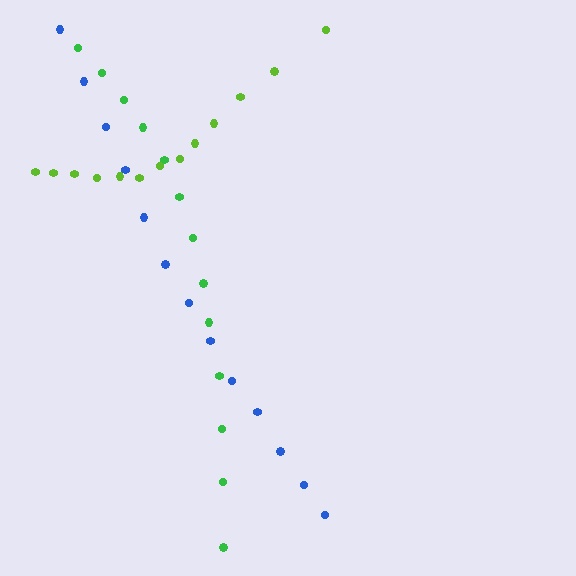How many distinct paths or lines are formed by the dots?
There are 3 distinct paths.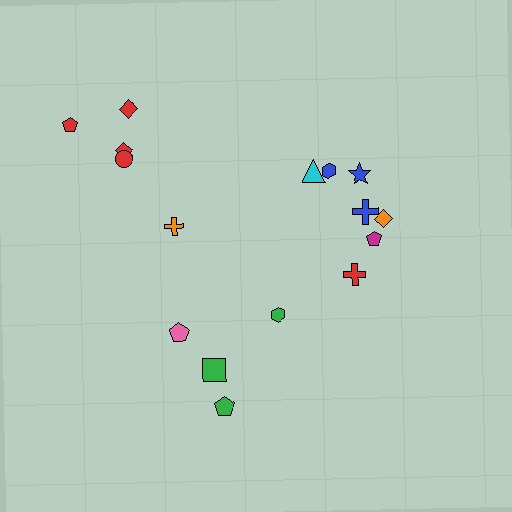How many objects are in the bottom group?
There are 4 objects.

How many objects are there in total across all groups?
There are 16 objects.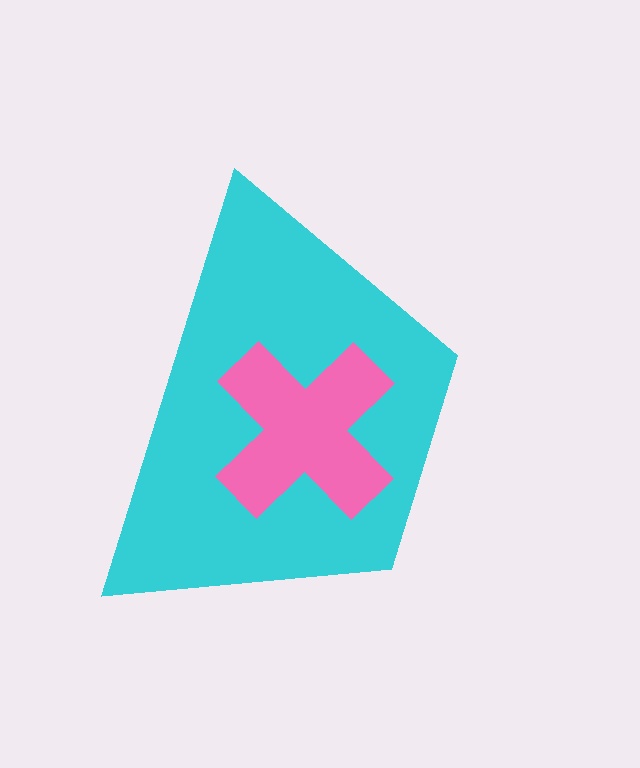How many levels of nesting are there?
2.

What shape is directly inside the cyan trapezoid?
The pink cross.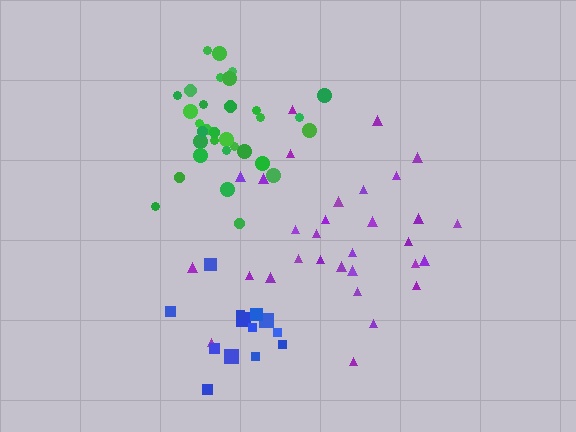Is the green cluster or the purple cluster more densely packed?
Green.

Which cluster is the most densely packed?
Green.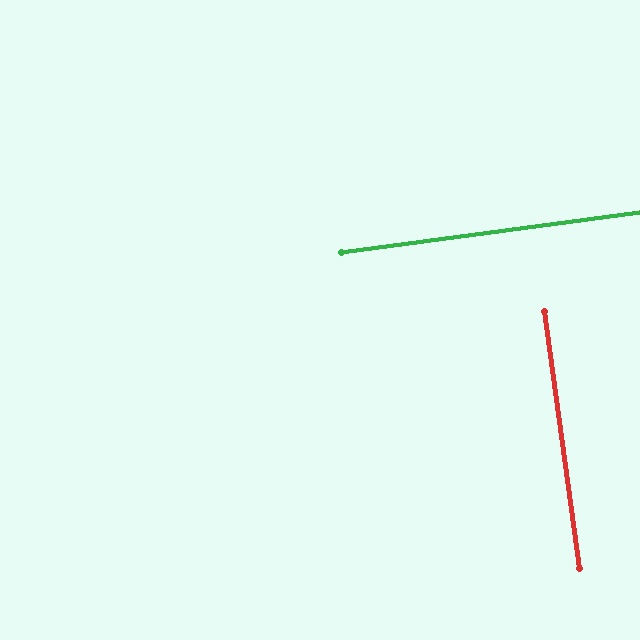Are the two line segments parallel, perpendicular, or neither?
Perpendicular — they meet at approximately 90°.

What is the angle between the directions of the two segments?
Approximately 90 degrees.